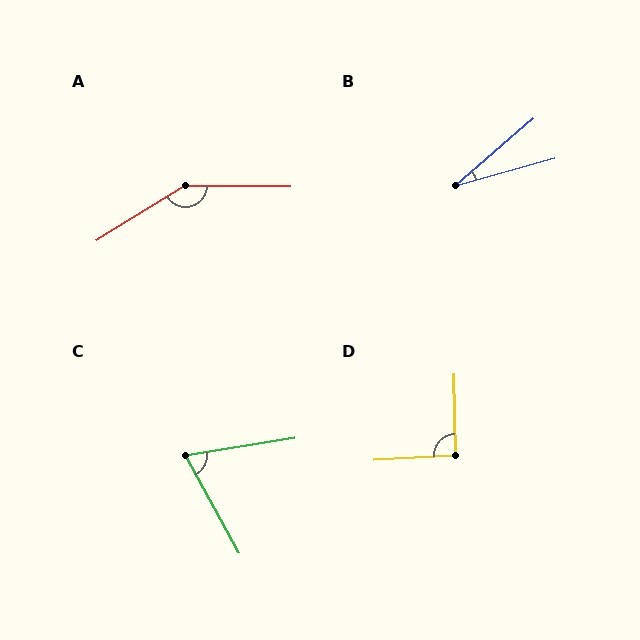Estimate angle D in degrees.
Approximately 92 degrees.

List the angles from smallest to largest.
B (25°), C (70°), D (92°), A (148°).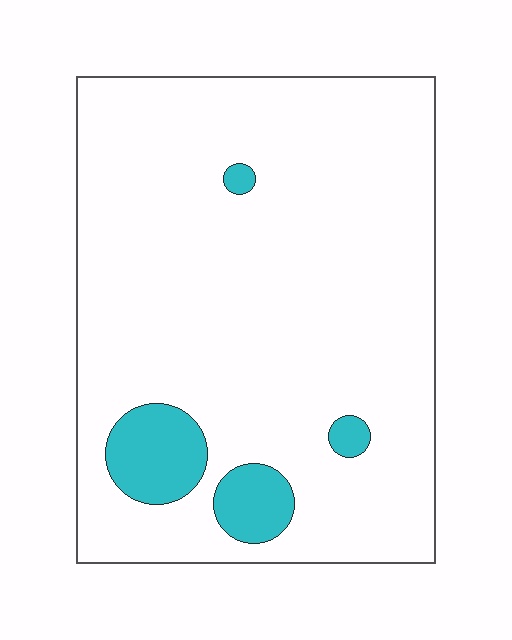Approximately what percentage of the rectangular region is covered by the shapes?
Approximately 10%.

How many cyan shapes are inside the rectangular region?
4.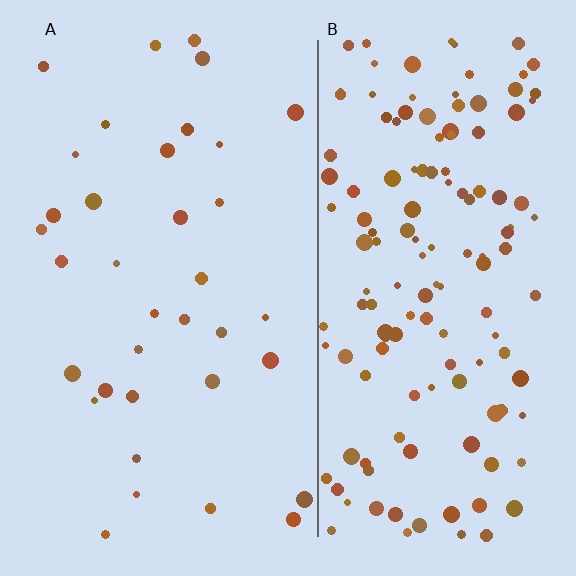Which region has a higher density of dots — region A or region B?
B (the right).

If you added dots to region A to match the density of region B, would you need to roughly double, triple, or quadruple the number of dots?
Approximately quadruple.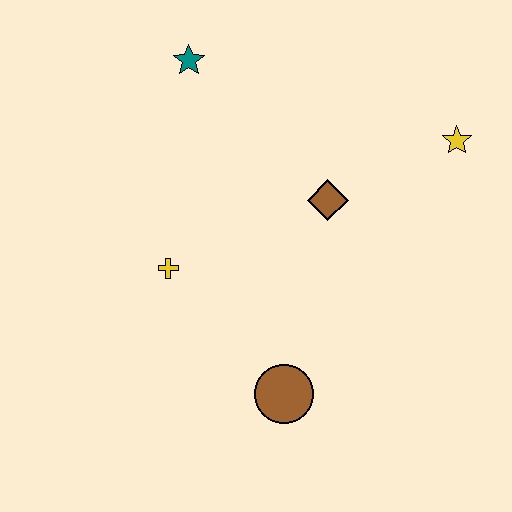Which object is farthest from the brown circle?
The teal star is farthest from the brown circle.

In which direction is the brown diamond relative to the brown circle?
The brown diamond is above the brown circle.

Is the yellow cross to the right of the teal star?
No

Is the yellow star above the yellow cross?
Yes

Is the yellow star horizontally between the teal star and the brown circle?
No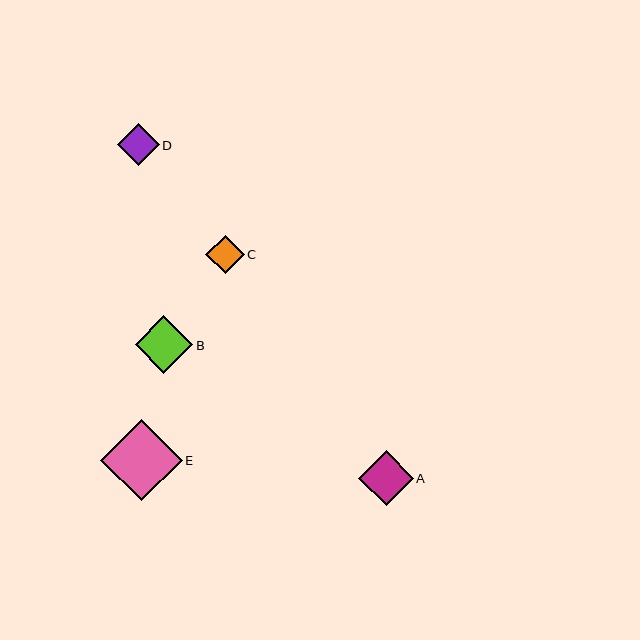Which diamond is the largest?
Diamond E is the largest with a size of approximately 81 pixels.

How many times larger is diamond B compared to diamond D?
Diamond B is approximately 1.4 times the size of diamond D.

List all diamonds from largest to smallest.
From largest to smallest: E, B, A, D, C.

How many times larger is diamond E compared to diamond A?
Diamond E is approximately 1.5 times the size of diamond A.